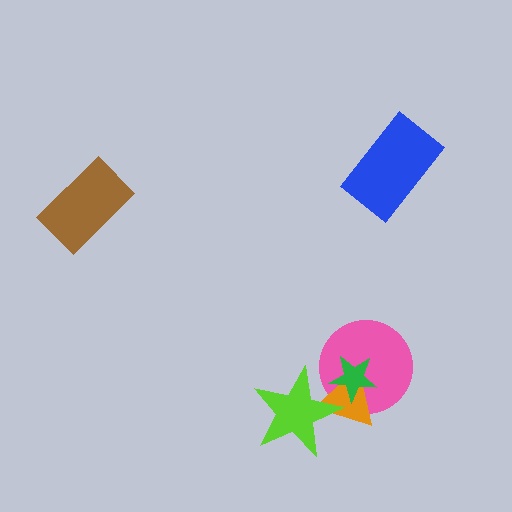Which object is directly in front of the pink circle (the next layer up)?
The orange triangle is directly in front of the pink circle.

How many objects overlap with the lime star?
2 objects overlap with the lime star.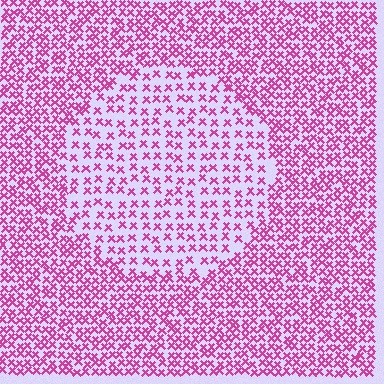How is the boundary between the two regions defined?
The boundary is defined by a change in element density (approximately 1.9x ratio). All elements are the same color, size, and shape.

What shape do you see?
I see a circle.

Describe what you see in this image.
The image contains small magenta elements arranged at two different densities. A circle-shaped region is visible where the elements are less densely packed than the surrounding area.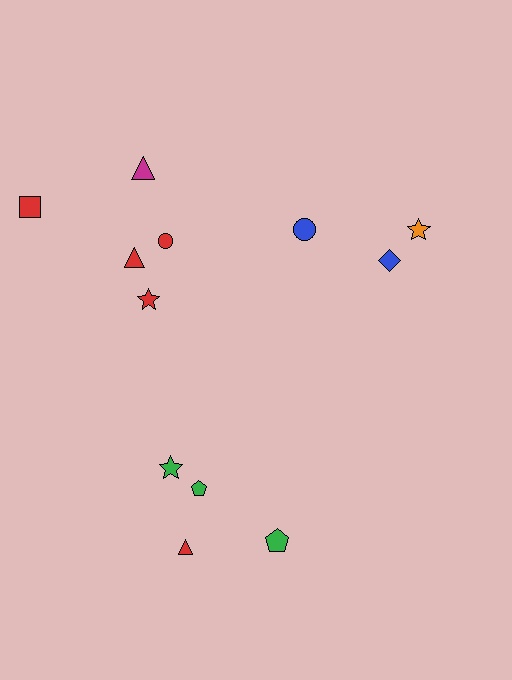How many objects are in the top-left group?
There are 5 objects.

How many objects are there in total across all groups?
There are 12 objects.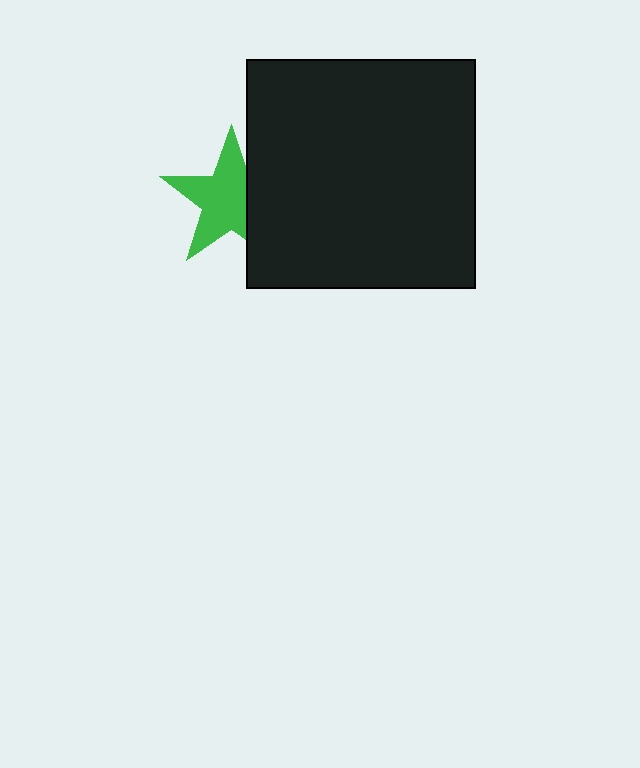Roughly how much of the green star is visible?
Most of it is visible (roughly 69%).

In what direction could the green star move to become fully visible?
The green star could move left. That would shift it out from behind the black square entirely.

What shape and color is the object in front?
The object in front is a black square.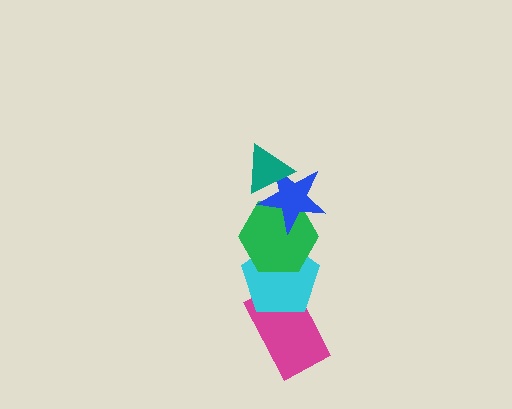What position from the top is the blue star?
The blue star is 2nd from the top.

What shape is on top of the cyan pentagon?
The green hexagon is on top of the cyan pentagon.